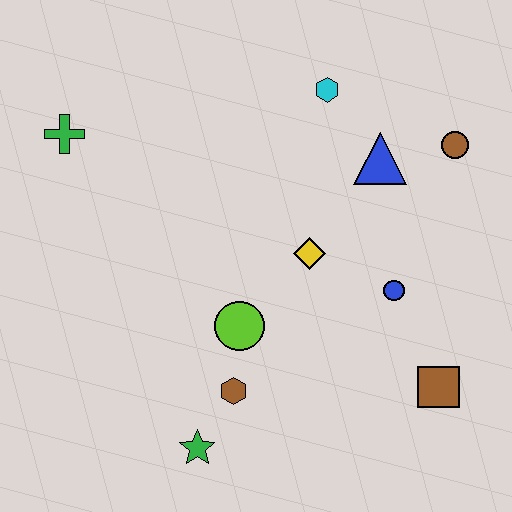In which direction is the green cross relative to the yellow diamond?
The green cross is to the left of the yellow diamond.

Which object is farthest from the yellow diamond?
The green cross is farthest from the yellow diamond.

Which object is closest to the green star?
The brown hexagon is closest to the green star.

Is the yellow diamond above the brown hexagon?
Yes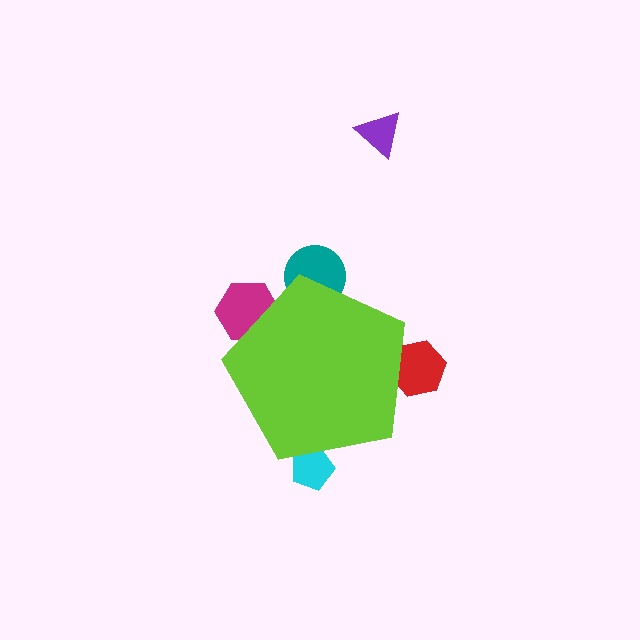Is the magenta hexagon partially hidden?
Yes, the magenta hexagon is partially hidden behind the lime pentagon.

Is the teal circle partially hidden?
Yes, the teal circle is partially hidden behind the lime pentagon.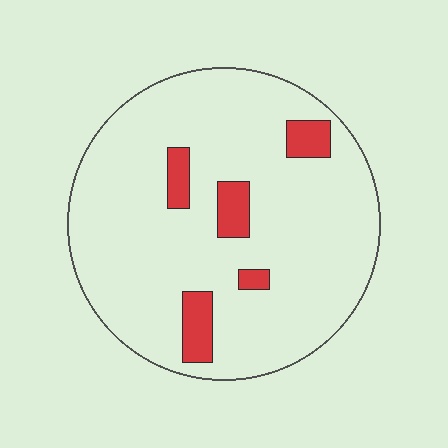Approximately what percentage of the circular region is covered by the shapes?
Approximately 10%.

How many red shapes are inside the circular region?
5.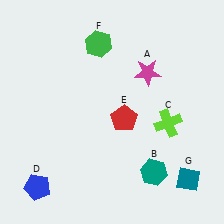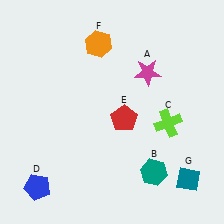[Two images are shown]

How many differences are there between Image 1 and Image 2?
There is 1 difference between the two images.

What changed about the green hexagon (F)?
In Image 1, F is green. In Image 2, it changed to orange.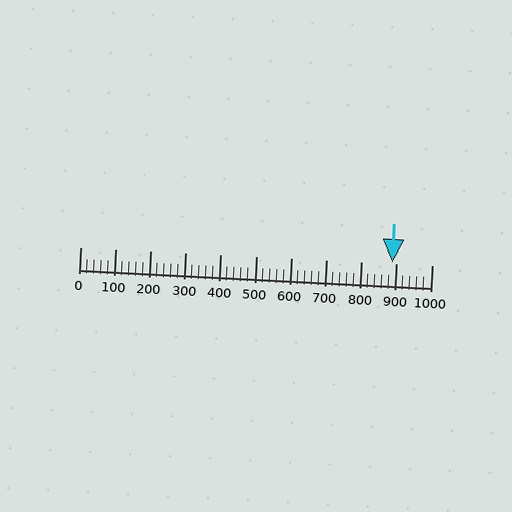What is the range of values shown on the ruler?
The ruler shows values from 0 to 1000.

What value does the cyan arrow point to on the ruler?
The cyan arrow points to approximately 887.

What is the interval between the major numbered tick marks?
The major tick marks are spaced 100 units apart.